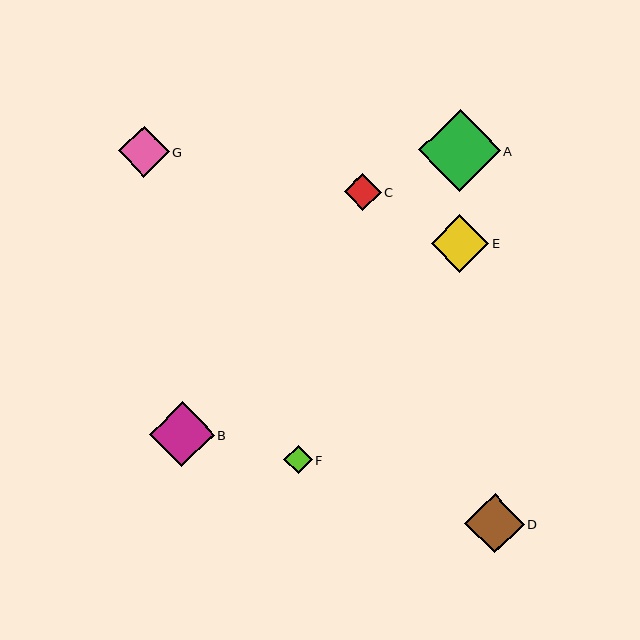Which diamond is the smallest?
Diamond F is the smallest with a size of approximately 28 pixels.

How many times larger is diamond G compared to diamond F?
Diamond G is approximately 1.8 times the size of diamond F.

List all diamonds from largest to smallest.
From largest to smallest: A, B, D, E, G, C, F.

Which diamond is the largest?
Diamond A is the largest with a size of approximately 82 pixels.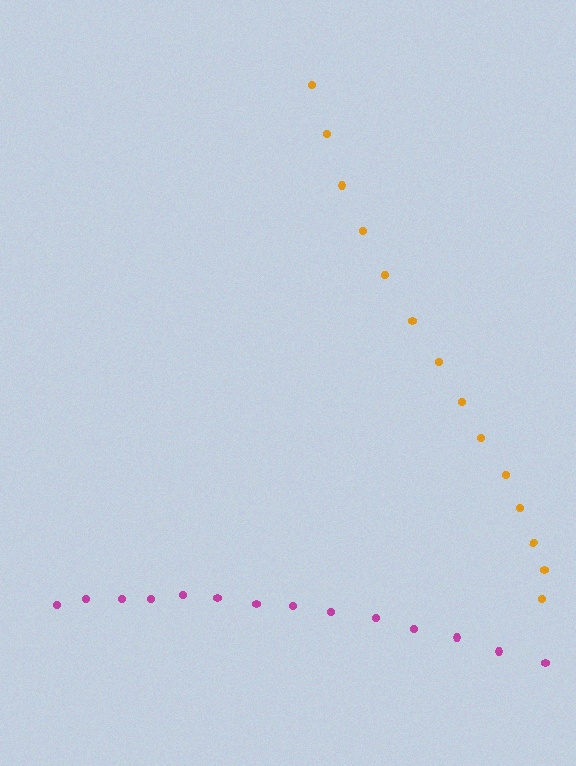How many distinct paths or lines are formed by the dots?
There are 2 distinct paths.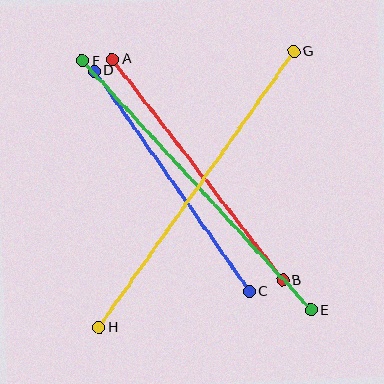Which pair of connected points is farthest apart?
Points E and F are farthest apart.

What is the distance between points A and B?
The distance is approximately 279 pixels.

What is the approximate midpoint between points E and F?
The midpoint is at approximately (197, 186) pixels.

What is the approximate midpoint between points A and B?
The midpoint is at approximately (198, 170) pixels.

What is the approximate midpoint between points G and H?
The midpoint is at approximately (196, 190) pixels.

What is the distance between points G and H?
The distance is approximately 338 pixels.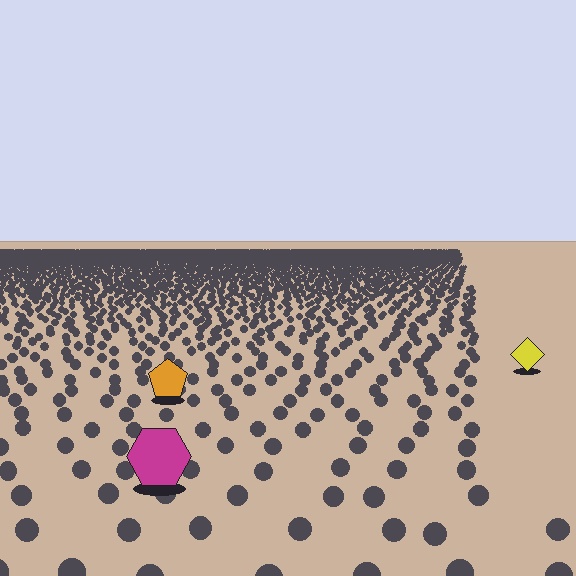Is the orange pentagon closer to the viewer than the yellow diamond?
Yes. The orange pentagon is closer — you can tell from the texture gradient: the ground texture is coarser near it.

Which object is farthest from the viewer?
The yellow diamond is farthest from the viewer. It appears smaller and the ground texture around it is denser.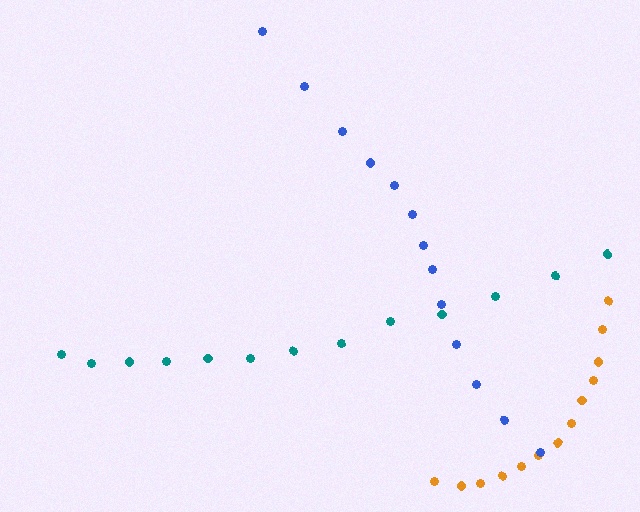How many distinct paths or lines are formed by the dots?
There are 3 distinct paths.